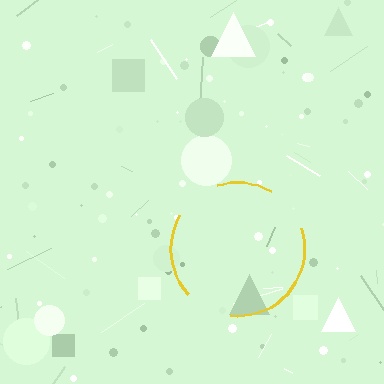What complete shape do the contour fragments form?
The contour fragments form a circle.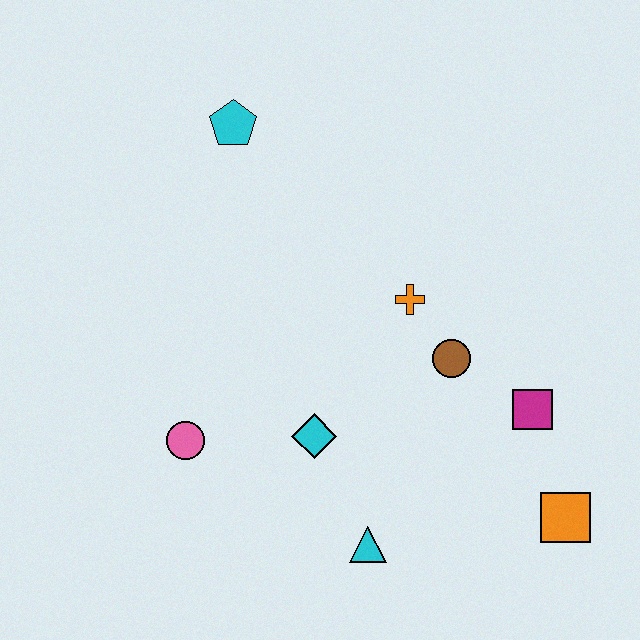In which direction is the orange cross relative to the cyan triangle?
The orange cross is above the cyan triangle.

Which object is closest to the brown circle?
The orange cross is closest to the brown circle.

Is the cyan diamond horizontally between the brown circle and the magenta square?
No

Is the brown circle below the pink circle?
No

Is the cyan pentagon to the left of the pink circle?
No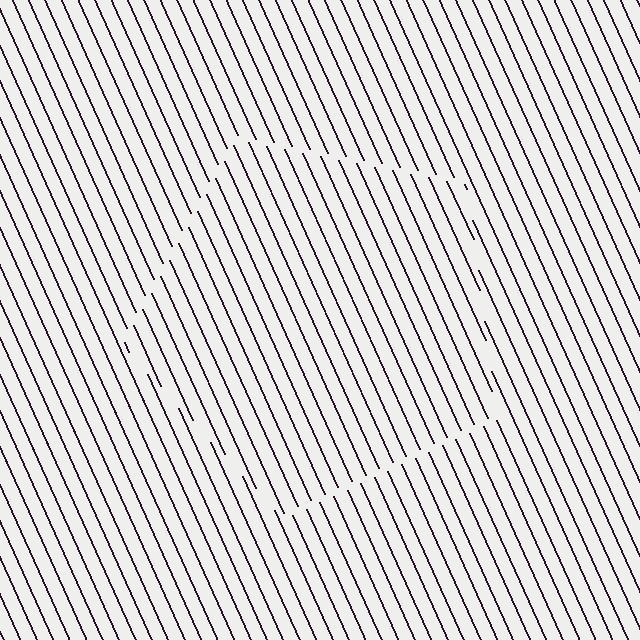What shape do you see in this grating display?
An illusory pentagon. The interior of the shape contains the same grating, shifted by half a period — the contour is defined by the phase discontinuity where line-ends from the inner and outer gratings abut.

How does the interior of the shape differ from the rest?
The interior of the shape contains the same grating, shifted by half a period — the contour is defined by the phase discontinuity where line-ends from the inner and outer gratings abut.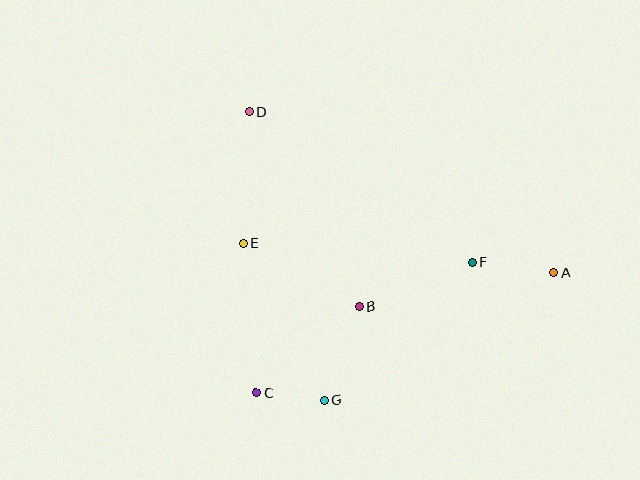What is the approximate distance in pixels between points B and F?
The distance between B and F is approximately 121 pixels.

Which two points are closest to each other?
Points C and G are closest to each other.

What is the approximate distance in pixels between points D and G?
The distance between D and G is approximately 298 pixels.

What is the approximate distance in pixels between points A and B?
The distance between A and B is approximately 198 pixels.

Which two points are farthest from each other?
Points A and D are farthest from each other.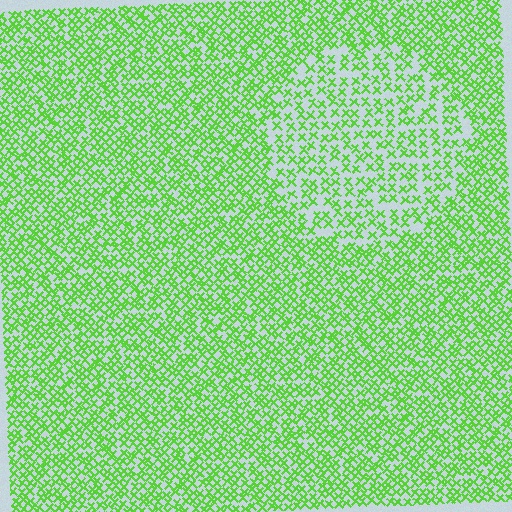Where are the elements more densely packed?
The elements are more densely packed outside the circle boundary.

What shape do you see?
I see a circle.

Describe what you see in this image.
The image contains small lime elements arranged at two different densities. A circle-shaped region is visible where the elements are less densely packed than the surrounding area.